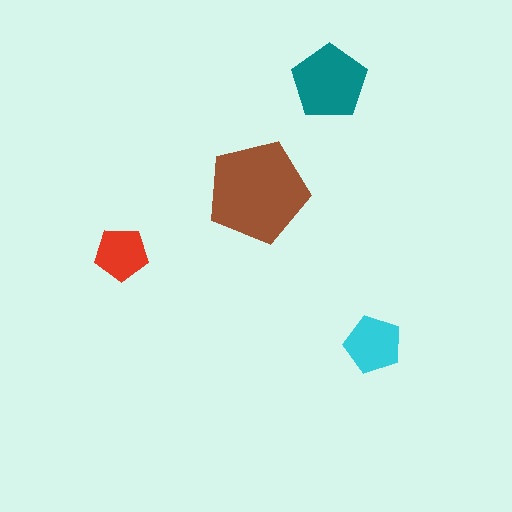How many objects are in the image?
There are 4 objects in the image.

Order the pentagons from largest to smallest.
the brown one, the teal one, the cyan one, the red one.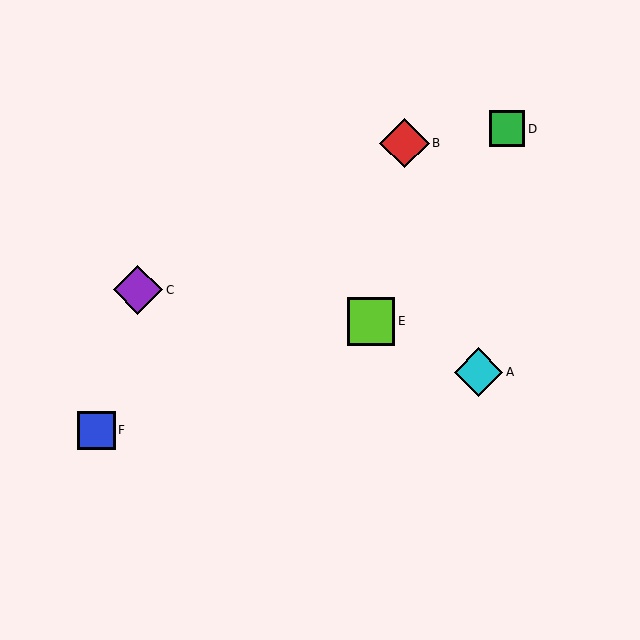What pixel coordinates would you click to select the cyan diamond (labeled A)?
Click at (478, 372) to select the cyan diamond A.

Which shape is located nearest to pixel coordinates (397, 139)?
The red diamond (labeled B) at (405, 143) is nearest to that location.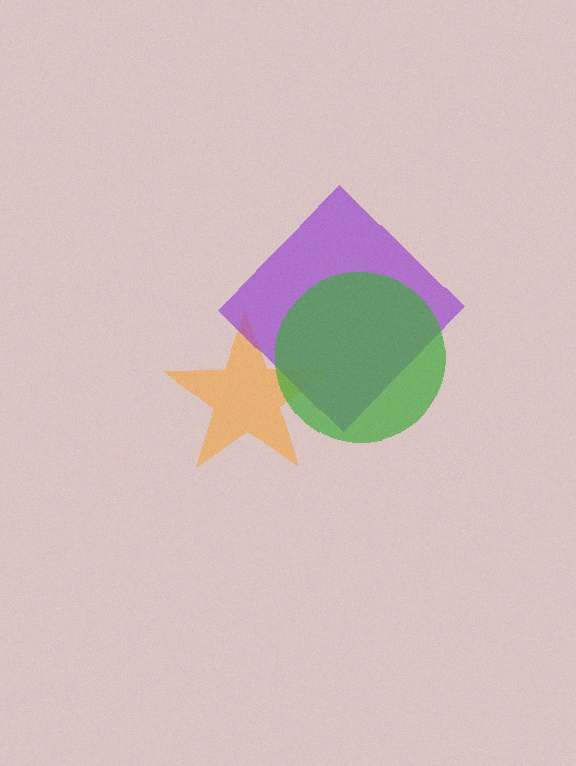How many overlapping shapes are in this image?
There are 3 overlapping shapes in the image.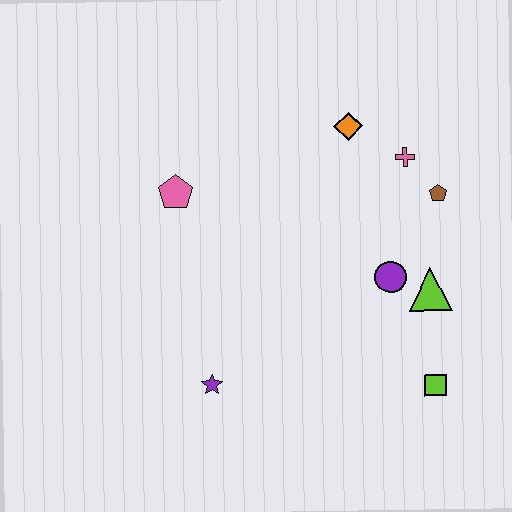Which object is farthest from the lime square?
The pink pentagon is farthest from the lime square.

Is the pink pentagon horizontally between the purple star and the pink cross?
No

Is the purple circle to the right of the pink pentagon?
Yes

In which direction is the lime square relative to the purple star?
The lime square is to the right of the purple star.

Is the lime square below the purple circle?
Yes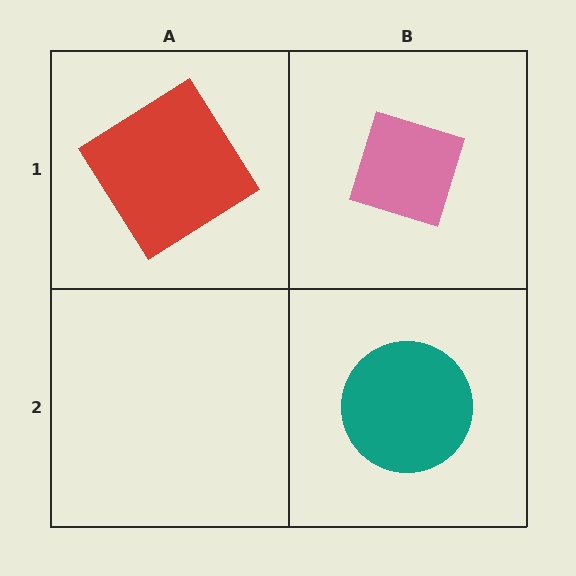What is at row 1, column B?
A pink diamond.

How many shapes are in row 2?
1 shape.